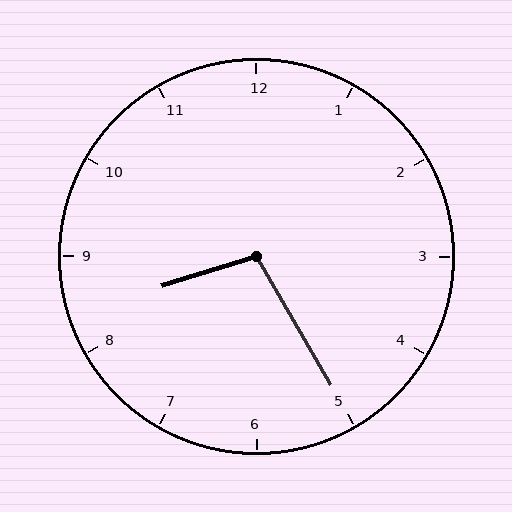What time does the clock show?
8:25.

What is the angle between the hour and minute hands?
Approximately 102 degrees.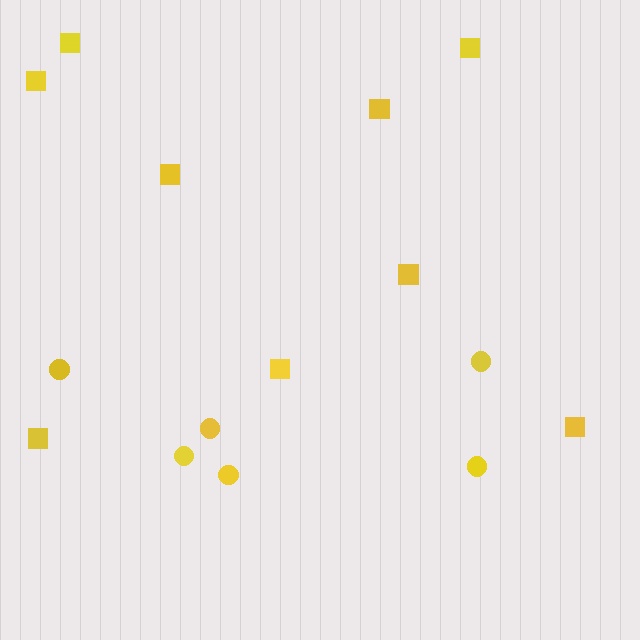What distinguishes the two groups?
There are 2 groups: one group of circles (6) and one group of squares (9).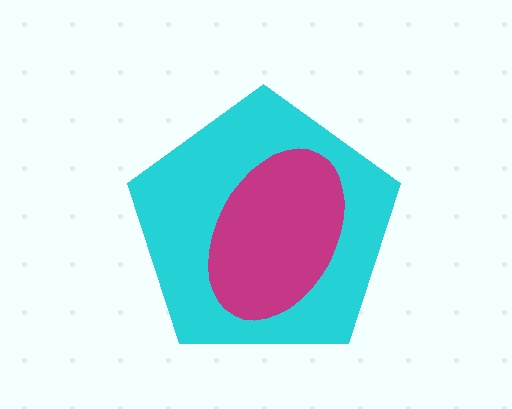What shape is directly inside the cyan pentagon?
The magenta ellipse.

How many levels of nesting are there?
2.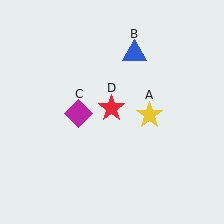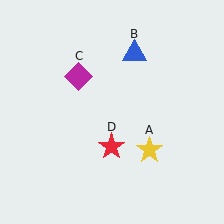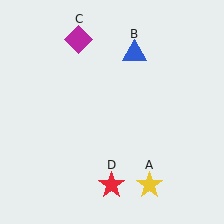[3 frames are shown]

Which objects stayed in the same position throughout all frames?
Blue triangle (object B) remained stationary.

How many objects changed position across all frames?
3 objects changed position: yellow star (object A), magenta diamond (object C), red star (object D).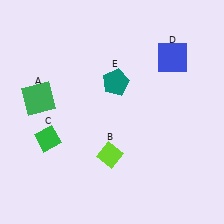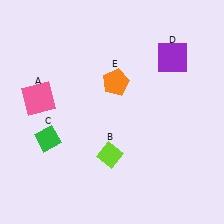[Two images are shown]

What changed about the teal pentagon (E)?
In Image 1, E is teal. In Image 2, it changed to orange.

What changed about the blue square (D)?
In Image 1, D is blue. In Image 2, it changed to purple.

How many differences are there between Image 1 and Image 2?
There are 3 differences between the two images.